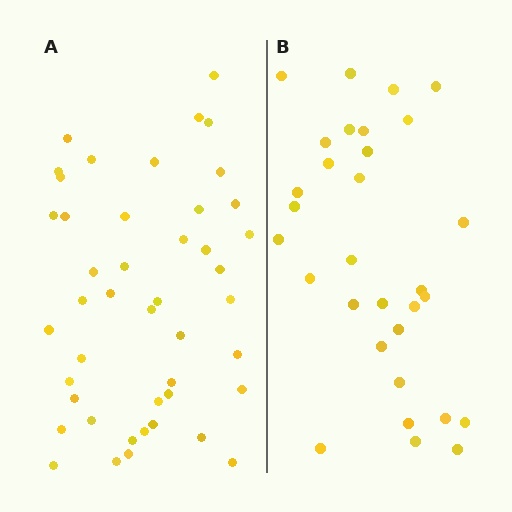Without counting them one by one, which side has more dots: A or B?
Region A (the left region) has more dots.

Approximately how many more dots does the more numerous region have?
Region A has approximately 15 more dots than region B.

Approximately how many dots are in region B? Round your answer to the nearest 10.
About 30 dots. (The exact count is 31, which rounds to 30.)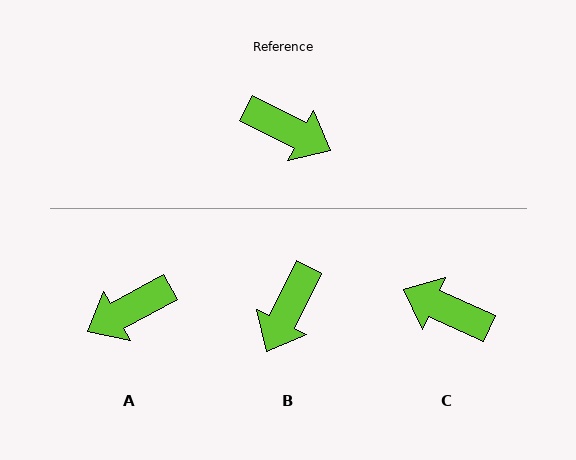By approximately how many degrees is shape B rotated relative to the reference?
Approximately 90 degrees clockwise.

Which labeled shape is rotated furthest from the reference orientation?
C, about 177 degrees away.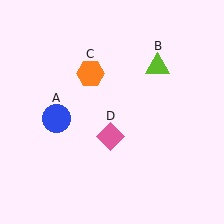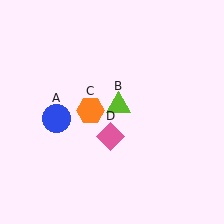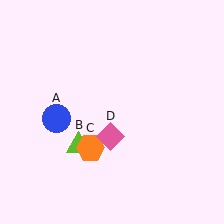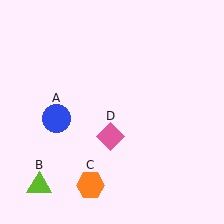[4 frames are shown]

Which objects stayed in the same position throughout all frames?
Blue circle (object A) and pink diamond (object D) remained stationary.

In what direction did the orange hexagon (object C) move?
The orange hexagon (object C) moved down.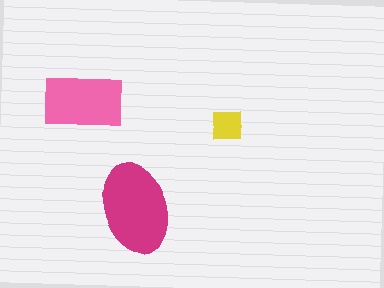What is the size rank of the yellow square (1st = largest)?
3rd.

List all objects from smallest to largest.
The yellow square, the pink rectangle, the magenta ellipse.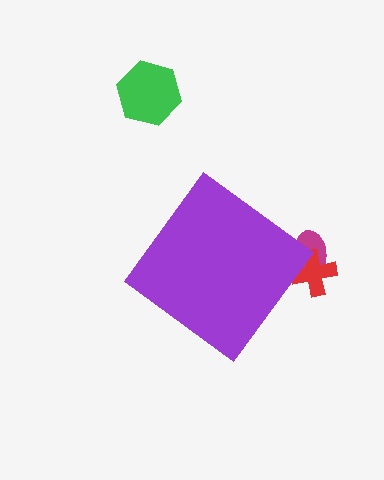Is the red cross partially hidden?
Yes, the red cross is partially hidden behind the purple diamond.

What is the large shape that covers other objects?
A purple diamond.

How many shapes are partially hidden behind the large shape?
2 shapes are partially hidden.